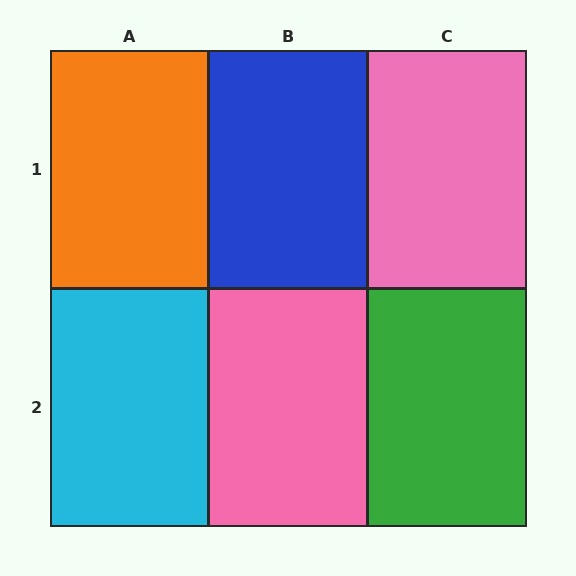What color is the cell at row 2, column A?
Cyan.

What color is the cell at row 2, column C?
Green.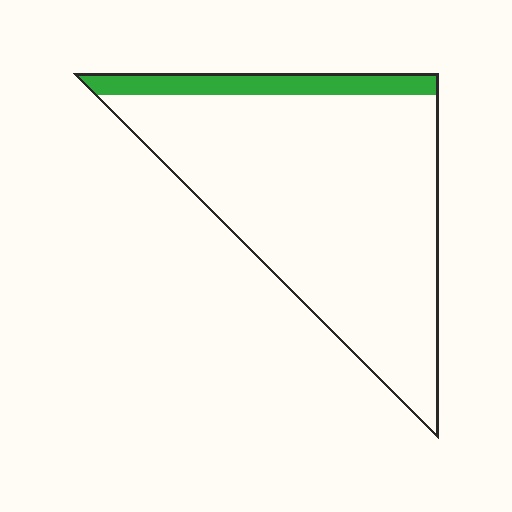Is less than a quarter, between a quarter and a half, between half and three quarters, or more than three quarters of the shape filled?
Less than a quarter.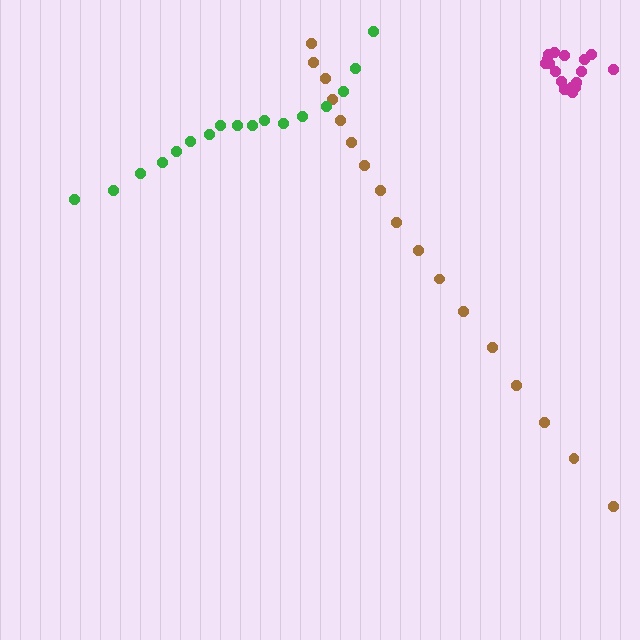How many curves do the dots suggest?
There are 3 distinct paths.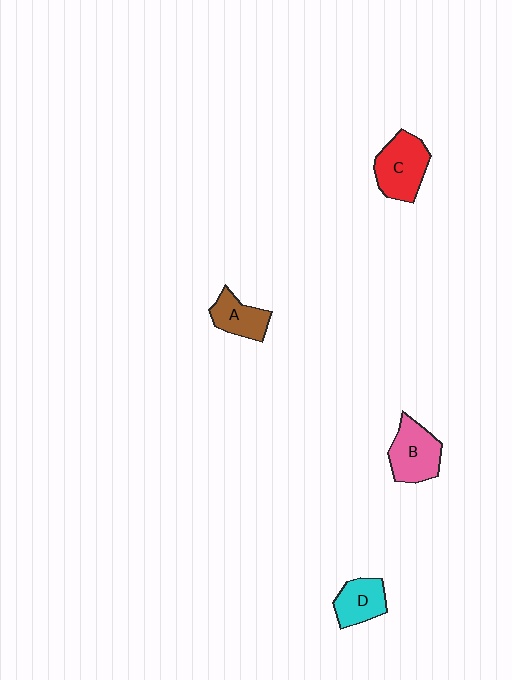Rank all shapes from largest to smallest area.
From largest to smallest: C (red), B (pink), D (cyan), A (brown).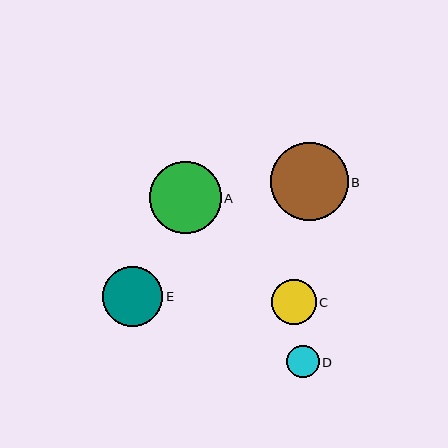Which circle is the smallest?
Circle D is the smallest with a size of approximately 33 pixels.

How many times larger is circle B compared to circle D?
Circle B is approximately 2.4 times the size of circle D.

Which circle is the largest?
Circle B is the largest with a size of approximately 78 pixels.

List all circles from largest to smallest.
From largest to smallest: B, A, E, C, D.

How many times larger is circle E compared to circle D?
Circle E is approximately 1.8 times the size of circle D.